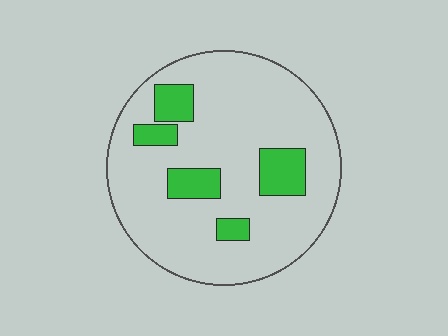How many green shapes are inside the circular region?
5.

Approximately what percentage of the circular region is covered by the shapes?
Approximately 15%.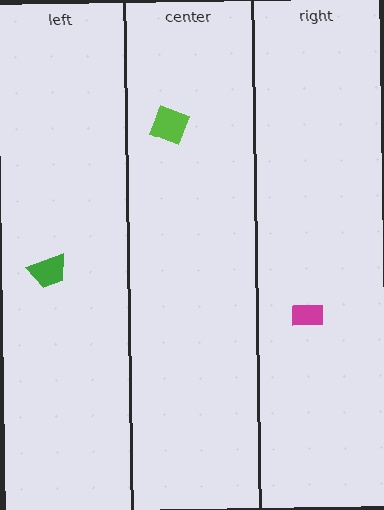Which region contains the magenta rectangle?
The right region.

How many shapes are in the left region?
1.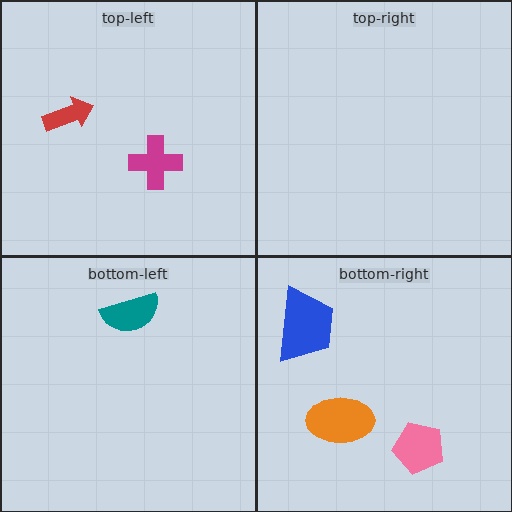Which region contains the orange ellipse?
The bottom-right region.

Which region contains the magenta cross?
The top-left region.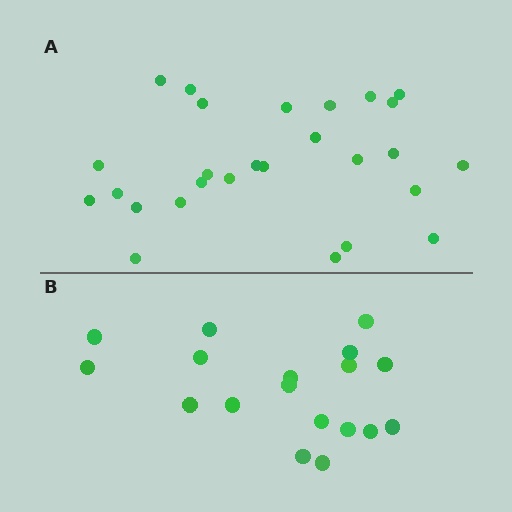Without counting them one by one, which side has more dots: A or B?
Region A (the top region) has more dots.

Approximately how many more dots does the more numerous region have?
Region A has roughly 8 or so more dots than region B.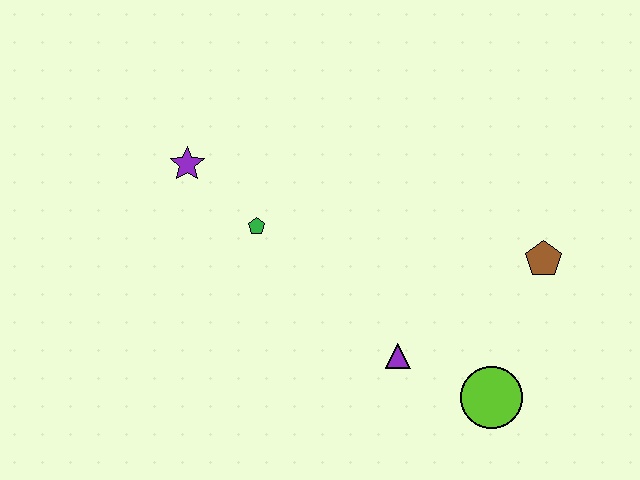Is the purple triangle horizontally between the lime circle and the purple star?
Yes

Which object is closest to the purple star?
The green pentagon is closest to the purple star.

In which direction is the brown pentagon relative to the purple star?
The brown pentagon is to the right of the purple star.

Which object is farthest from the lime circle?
The purple star is farthest from the lime circle.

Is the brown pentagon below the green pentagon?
Yes